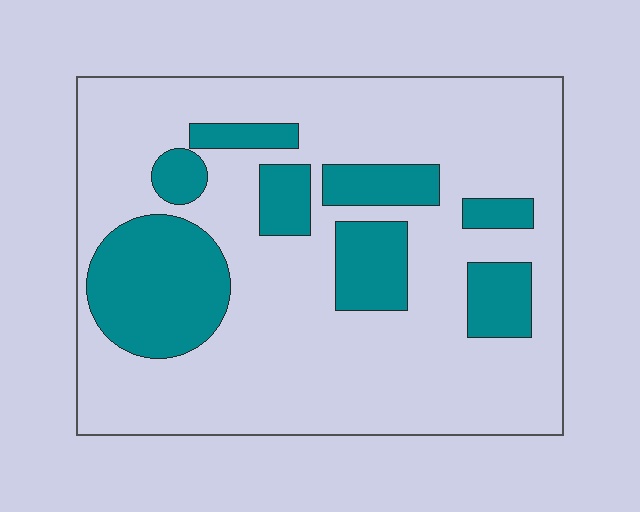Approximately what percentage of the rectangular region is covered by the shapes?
Approximately 25%.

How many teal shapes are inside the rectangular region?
8.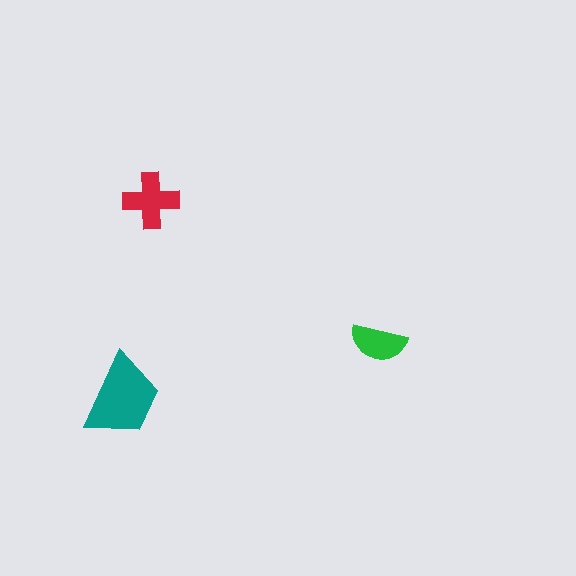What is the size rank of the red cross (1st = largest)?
2nd.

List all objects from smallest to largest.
The green semicircle, the red cross, the teal trapezoid.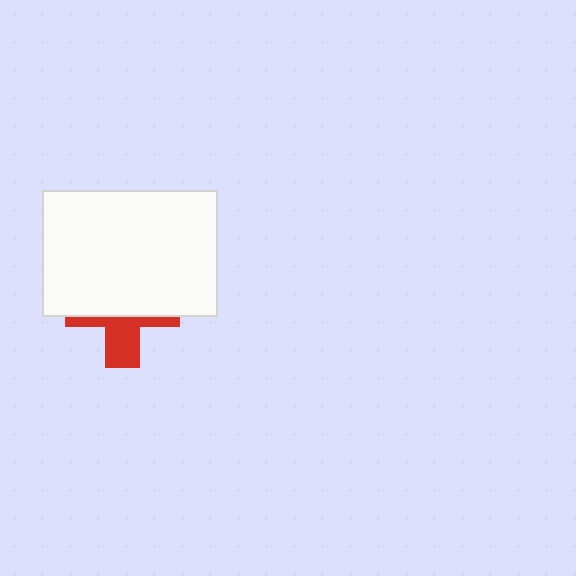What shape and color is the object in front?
The object in front is a white rectangle.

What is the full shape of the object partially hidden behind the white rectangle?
The partially hidden object is a red cross.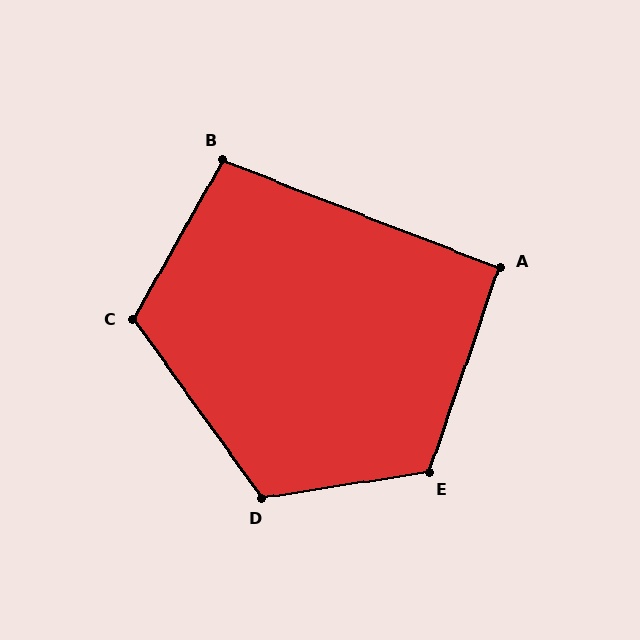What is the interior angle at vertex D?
Approximately 117 degrees (obtuse).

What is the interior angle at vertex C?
Approximately 115 degrees (obtuse).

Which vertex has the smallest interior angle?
A, at approximately 92 degrees.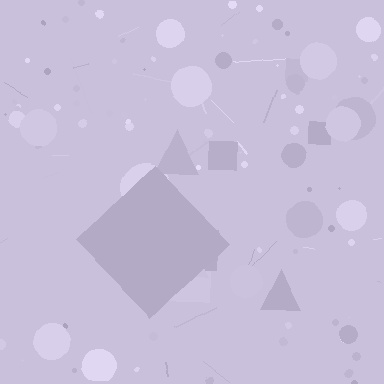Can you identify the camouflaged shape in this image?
The camouflaged shape is a diamond.